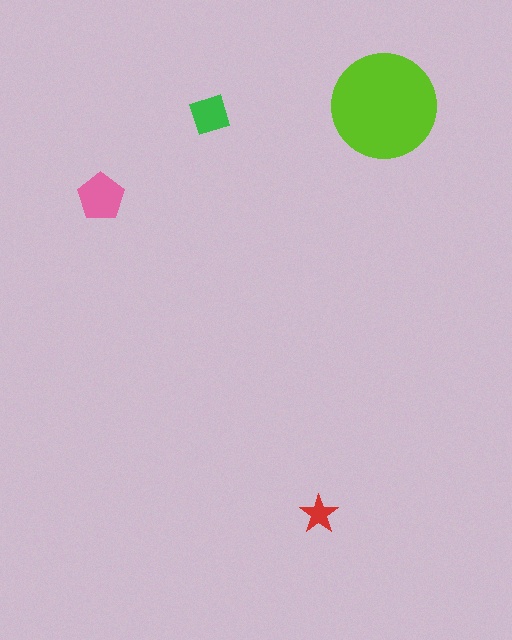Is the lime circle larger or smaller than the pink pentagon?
Larger.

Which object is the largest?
The lime circle.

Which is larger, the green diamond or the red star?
The green diamond.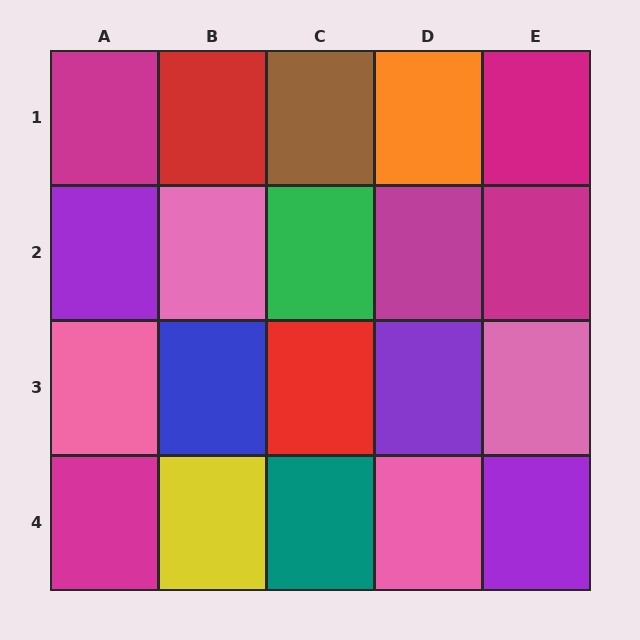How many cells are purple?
3 cells are purple.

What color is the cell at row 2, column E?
Magenta.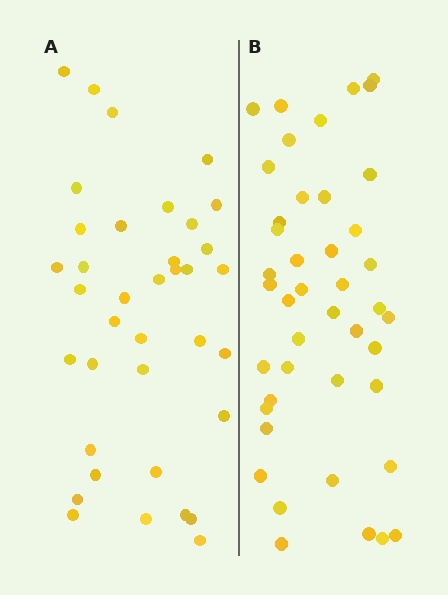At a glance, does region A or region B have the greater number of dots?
Region B (the right region) has more dots.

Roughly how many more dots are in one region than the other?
Region B has about 6 more dots than region A.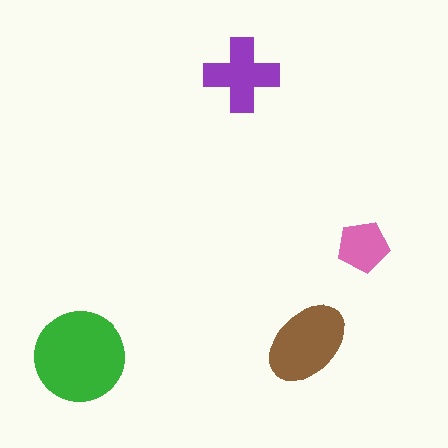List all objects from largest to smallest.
The green circle, the brown ellipse, the purple cross, the pink pentagon.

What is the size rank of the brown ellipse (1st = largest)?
2nd.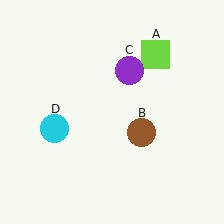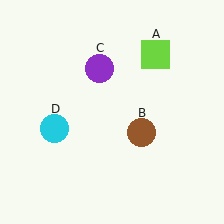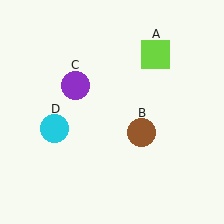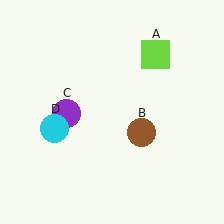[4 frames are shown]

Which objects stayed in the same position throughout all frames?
Lime square (object A) and brown circle (object B) and cyan circle (object D) remained stationary.